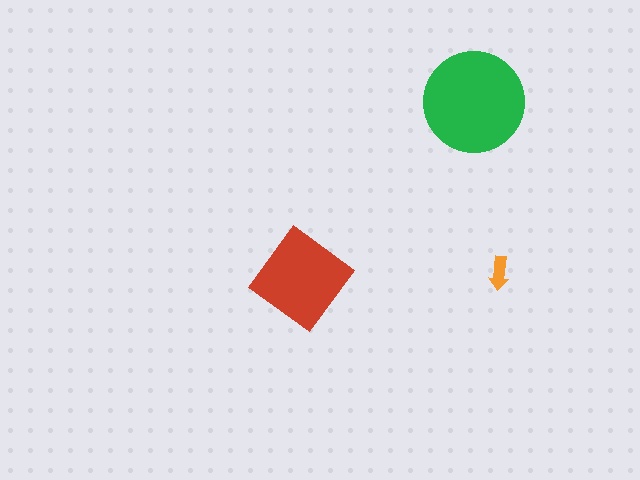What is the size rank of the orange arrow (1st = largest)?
3rd.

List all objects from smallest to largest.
The orange arrow, the red diamond, the green circle.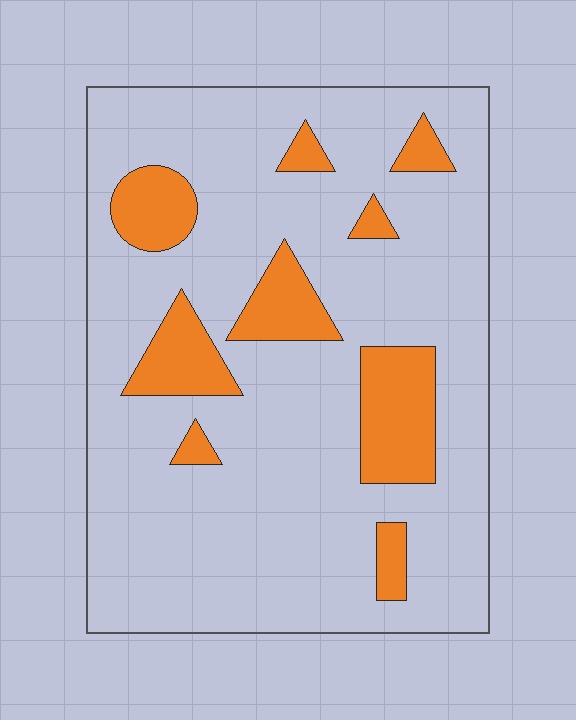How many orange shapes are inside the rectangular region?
9.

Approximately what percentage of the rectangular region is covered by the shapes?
Approximately 15%.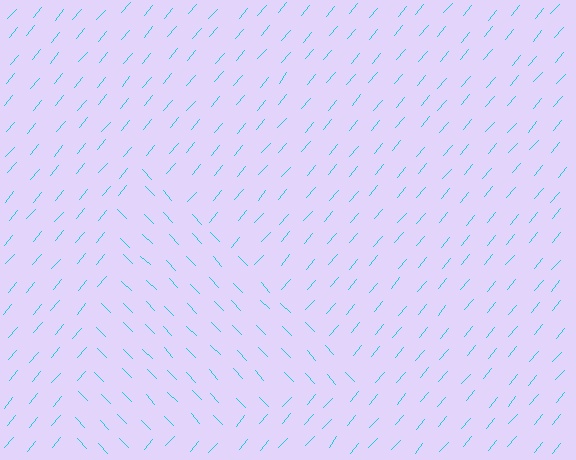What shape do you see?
I see a triangle.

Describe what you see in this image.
The image is filled with small cyan line segments. A triangle region in the image has lines oriented differently from the surrounding lines, creating a visible texture boundary.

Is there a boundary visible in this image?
Yes, there is a texture boundary formed by a change in line orientation.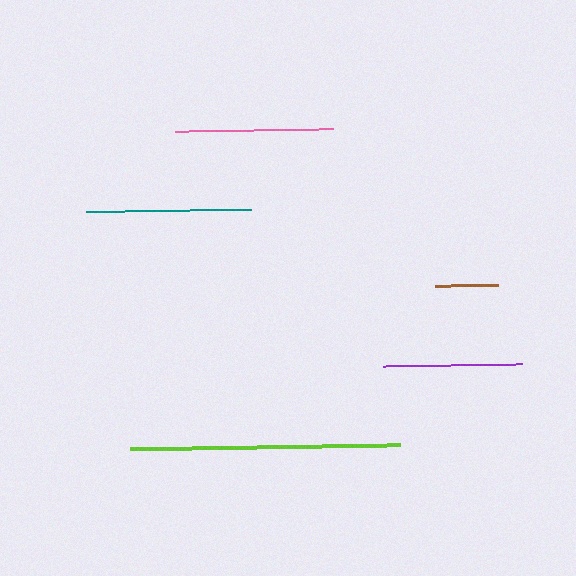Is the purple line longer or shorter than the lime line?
The lime line is longer than the purple line.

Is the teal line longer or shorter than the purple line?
The teal line is longer than the purple line.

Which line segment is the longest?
The lime line is the longest at approximately 271 pixels.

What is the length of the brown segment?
The brown segment is approximately 64 pixels long.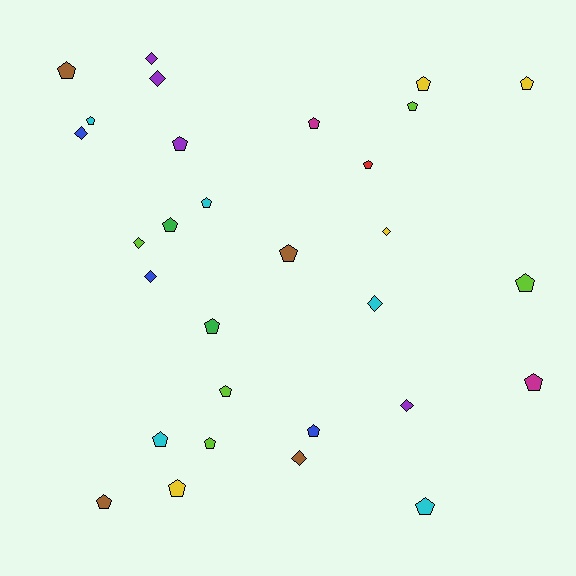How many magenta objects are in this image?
There are 2 magenta objects.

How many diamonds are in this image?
There are 9 diamonds.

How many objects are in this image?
There are 30 objects.